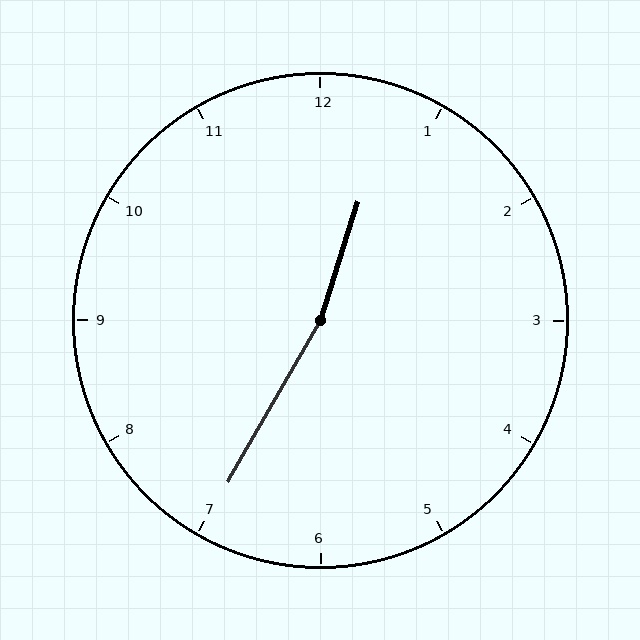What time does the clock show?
12:35.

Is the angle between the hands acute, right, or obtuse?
It is obtuse.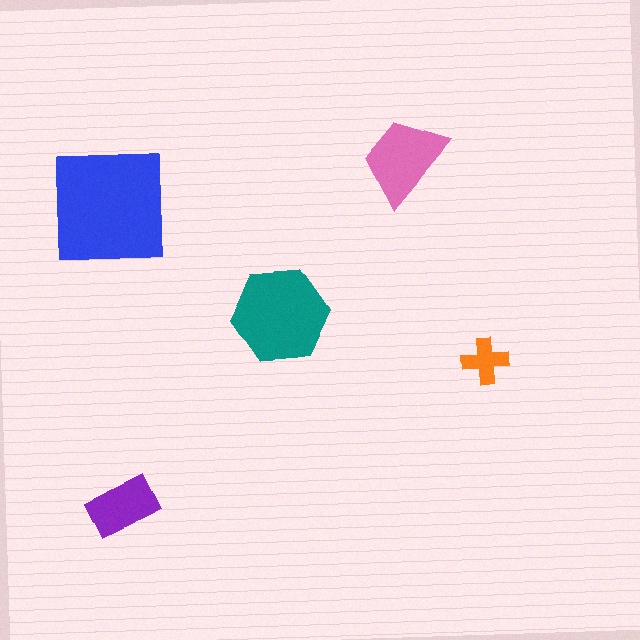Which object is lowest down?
The purple rectangle is bottommost.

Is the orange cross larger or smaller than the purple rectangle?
Smaller.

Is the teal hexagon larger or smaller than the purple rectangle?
Larger.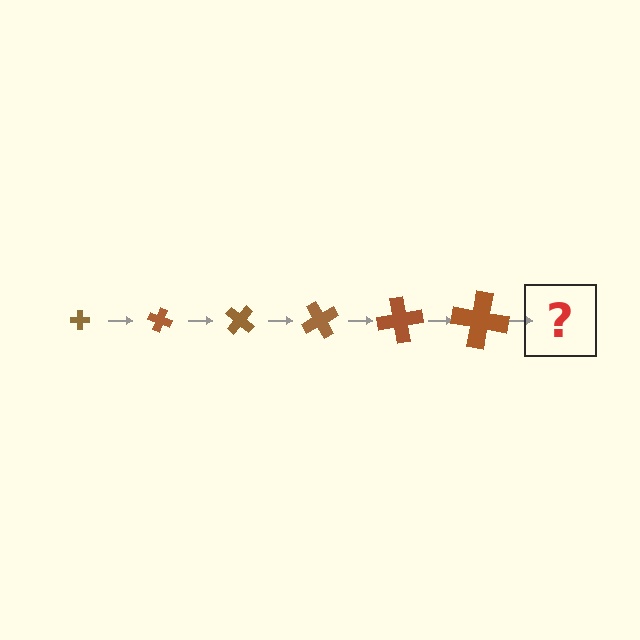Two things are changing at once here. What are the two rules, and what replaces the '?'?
The two rules are that the cross grows larger each step and it rotates 20 degrees each step. The '?' should be a cross, larger than the previous one and rotated 120 degrees from the start.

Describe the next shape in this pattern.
It should be a cross, larger than the previous one and rotated 120 degrees from the start.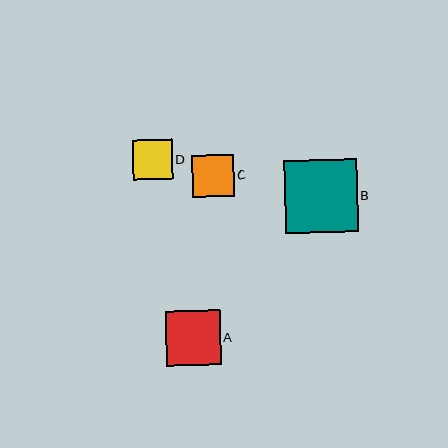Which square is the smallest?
Square D is the smallest with a size of approximately 40 pixels.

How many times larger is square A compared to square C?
Square A is approximately 1.3 times the size of square C.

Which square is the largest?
Square B is the largest with a size of approximately 73 pixels.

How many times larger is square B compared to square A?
Square B is approximately 1.3 times the size of square A.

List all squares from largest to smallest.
From largest to smallest: B, A, C, D.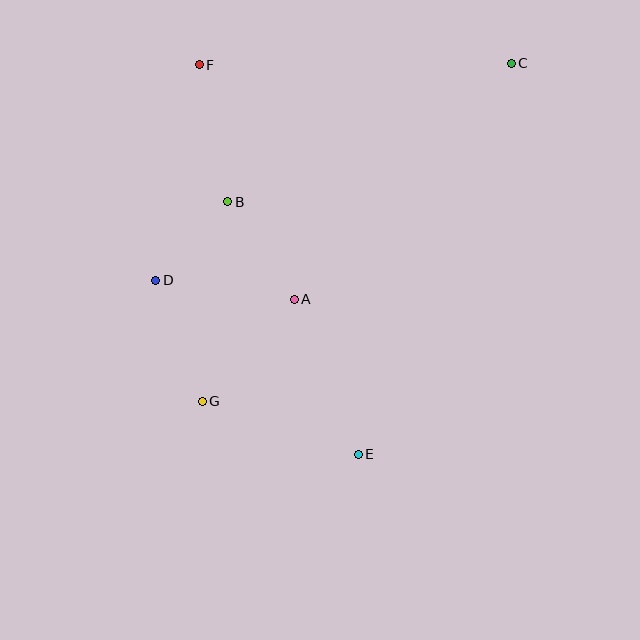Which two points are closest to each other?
Points B and D are closest to each other.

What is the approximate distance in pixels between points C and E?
The distance between C and E is approximately 420 pixels.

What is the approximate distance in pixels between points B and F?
The distance between B and F is approximately 140 pixels.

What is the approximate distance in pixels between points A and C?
The distance between A and C is approximately 320 pixels.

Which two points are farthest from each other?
Points C and G are farthest from each other.